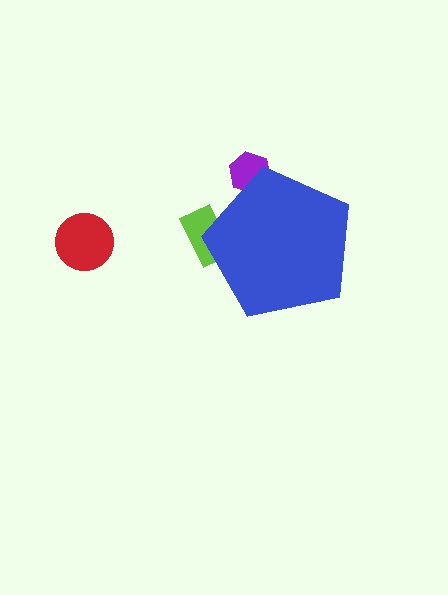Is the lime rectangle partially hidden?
Yes, the lime rectangle is partially hidden behind the blue pentagon.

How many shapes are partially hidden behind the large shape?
2 shapes are partially hidden.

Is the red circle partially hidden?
No, the red circle is fully visible.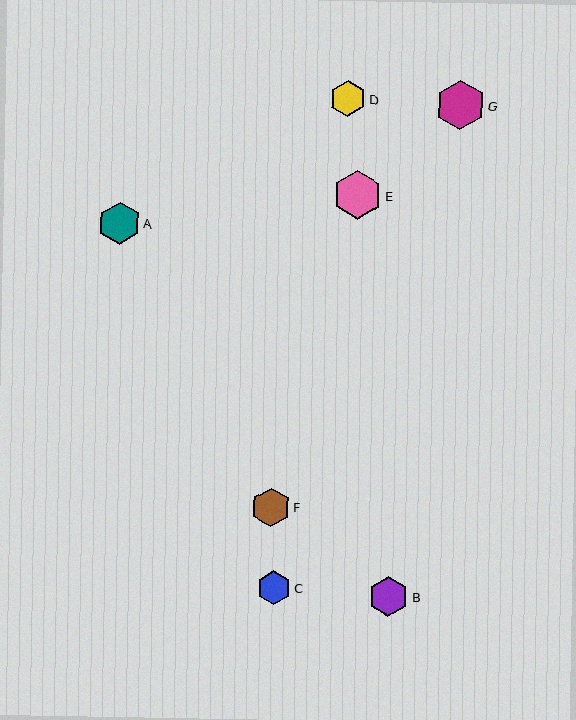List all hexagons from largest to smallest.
From largest to smallest: G, E, A, B, F, D, C.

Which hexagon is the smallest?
Hexagon C is the smallest with a size of approximately 34 pixels.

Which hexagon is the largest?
Hexagon G is the largest with a size of approximately 50 pixels.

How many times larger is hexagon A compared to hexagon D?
Hexagon A is approximately 1.2 times the size of hexagon D.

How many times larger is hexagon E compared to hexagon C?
Hexagon E is approximately 1.5 times the size of hexagon C.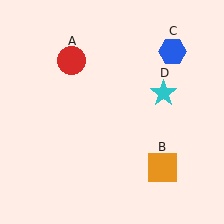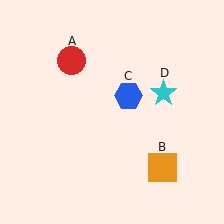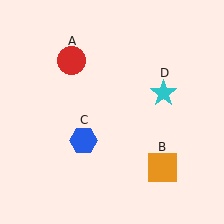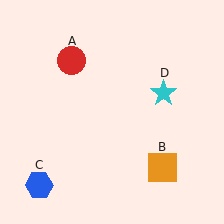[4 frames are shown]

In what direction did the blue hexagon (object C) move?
The blue hexagon (object C) moved down and to the left.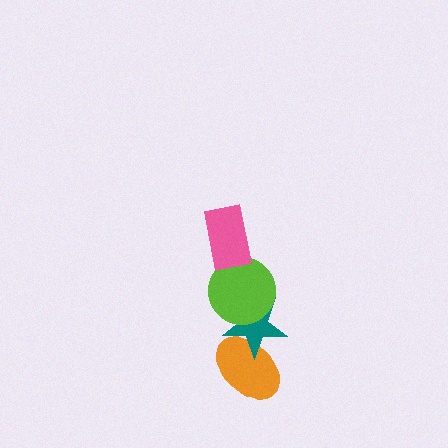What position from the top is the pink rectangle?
The pink rectangle is 1st from the top.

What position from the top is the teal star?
The teal star is 3rd from the top.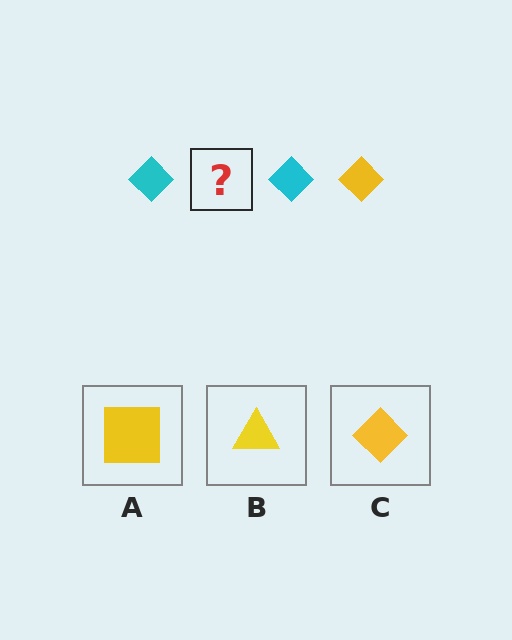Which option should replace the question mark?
Option C.